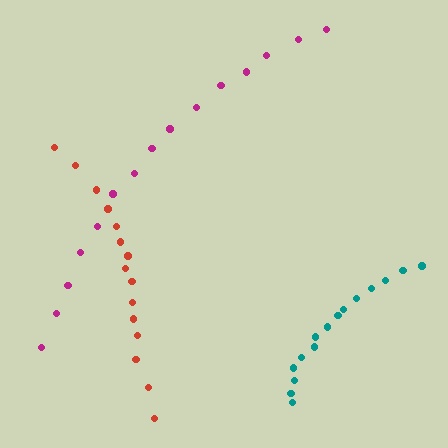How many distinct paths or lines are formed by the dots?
There are 3 distinct paths.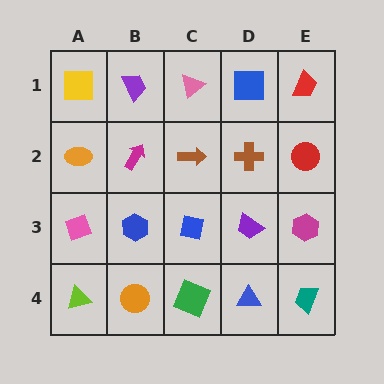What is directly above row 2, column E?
A red trapezoid.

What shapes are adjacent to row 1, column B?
A magenta arrow (row 2, column B), a yellow square (row 1, column A), a pink triangle (row 1, column C).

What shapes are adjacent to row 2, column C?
A pink triangle (row 1, column C), a blue square (row 3, column C), a magenta arrow (row 2, column B), a brown cross (row 2, column D).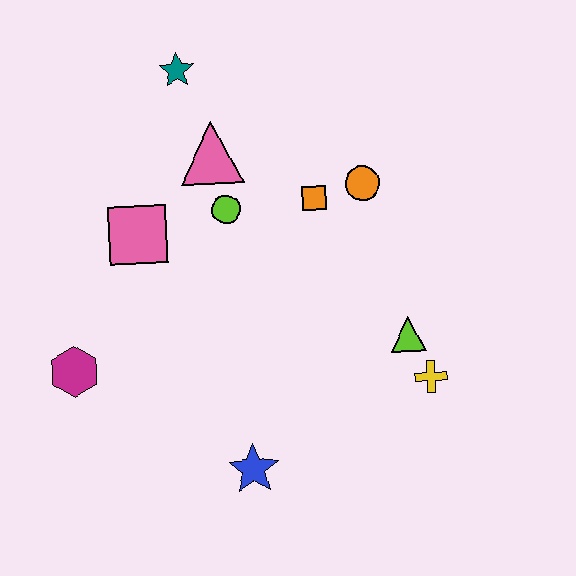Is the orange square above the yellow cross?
Yes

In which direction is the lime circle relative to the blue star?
The lime circle is above the blue star.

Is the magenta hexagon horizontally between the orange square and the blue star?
No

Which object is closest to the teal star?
The pink triangle is closest to the teal star.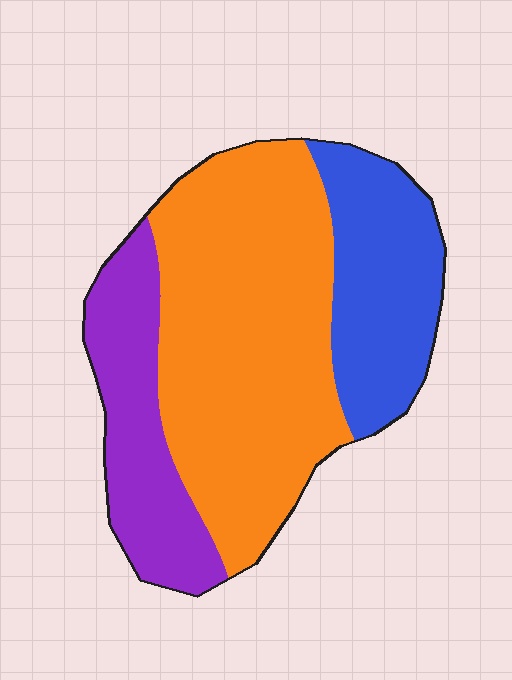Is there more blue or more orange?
Orange.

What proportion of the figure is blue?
Blue covers about 25% of the figure.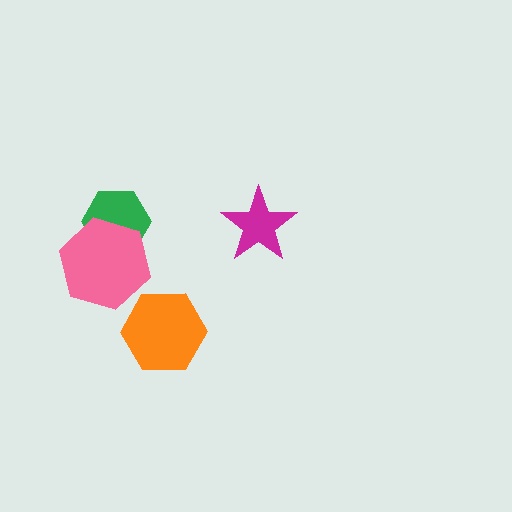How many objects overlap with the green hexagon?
1 object overlaps with the green hexagon.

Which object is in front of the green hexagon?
The pink hexagon is in front of the green hexagon.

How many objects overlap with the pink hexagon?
1 object overlaps with the pink hexagon.